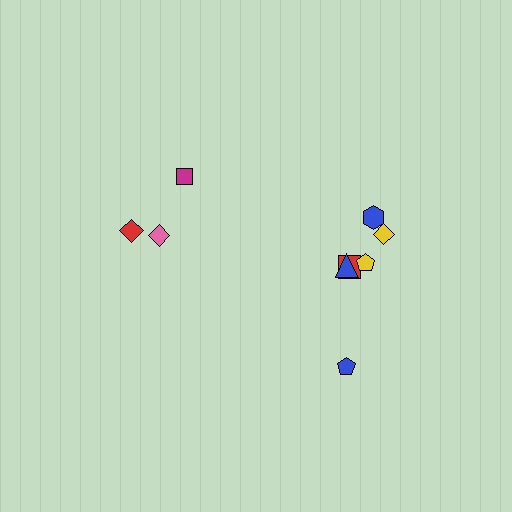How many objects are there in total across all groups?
There are 9 objects.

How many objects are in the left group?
There are 3 objects.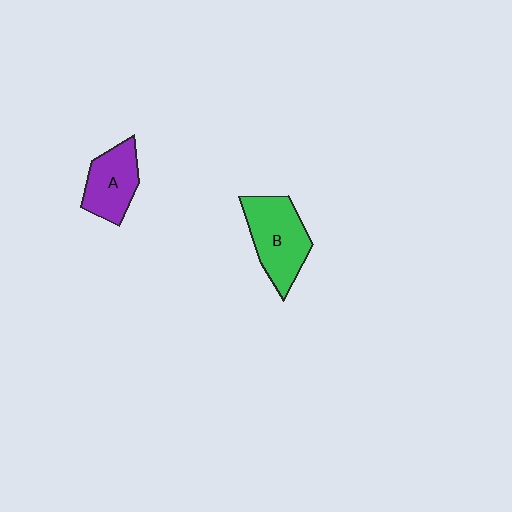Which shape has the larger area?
Shape B (green).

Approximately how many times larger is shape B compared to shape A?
Approximately 1.3 times.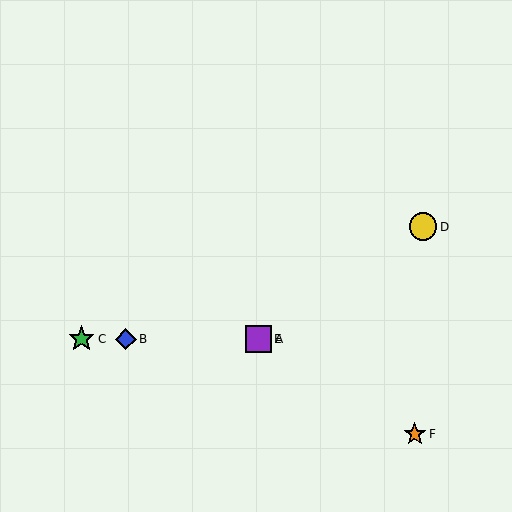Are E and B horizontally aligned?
Yes, both are at y≈339.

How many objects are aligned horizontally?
4 objects (A, B, C, E) are aligned horizontally.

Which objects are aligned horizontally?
Objects A, B, C, E are aligned horizontally.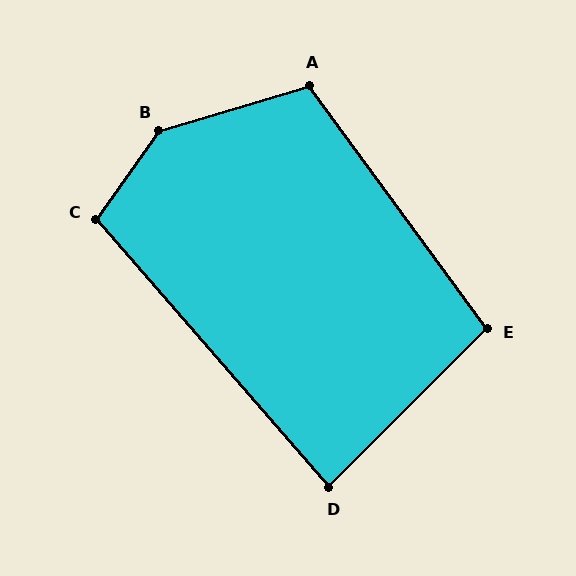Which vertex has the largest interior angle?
B, at approximately 142 degrees.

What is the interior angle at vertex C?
Approximately 104 degrees (obtuse).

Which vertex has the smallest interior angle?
D, at approximately 86 degrees.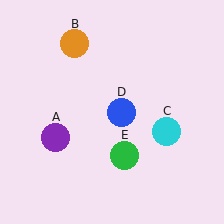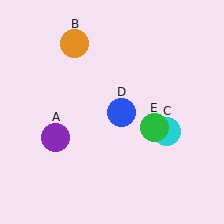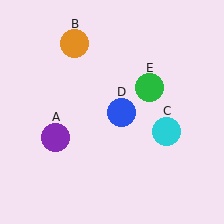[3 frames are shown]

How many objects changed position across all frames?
1 object changed position: green circle (object E).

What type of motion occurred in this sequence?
The green circle (object E) rotated counterclockwise around the center of the scene.